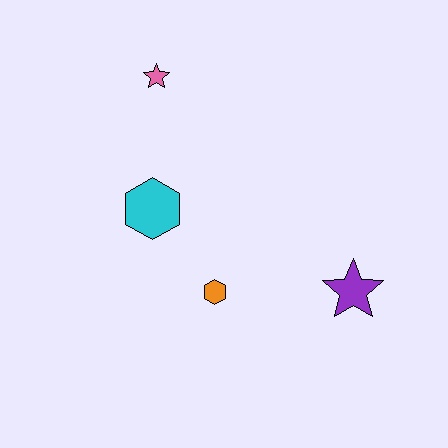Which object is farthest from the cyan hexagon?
The purple star is farthest from the cyan hexagon.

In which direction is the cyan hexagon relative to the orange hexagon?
The cyan hexagon is above the orange hexagon.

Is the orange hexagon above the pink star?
No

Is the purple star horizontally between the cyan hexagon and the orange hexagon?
No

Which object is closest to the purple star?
The orange hexagon is closest to the purple star.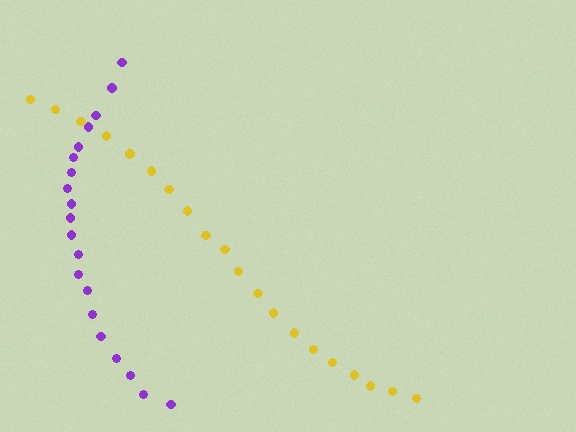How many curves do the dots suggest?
There are 2 distinct paths.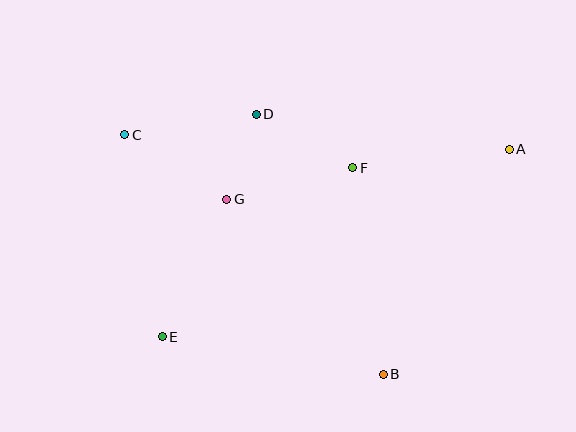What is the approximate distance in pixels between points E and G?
The distance between E and G is approximately 152 pixels.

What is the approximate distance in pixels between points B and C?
The distance between B and C is approximately 353 pixels.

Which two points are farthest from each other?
Points A and E are farthest from each other.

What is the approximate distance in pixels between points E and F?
The distance between E and F is approximately 254 pixels.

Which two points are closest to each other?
Points D and G are closest to each other.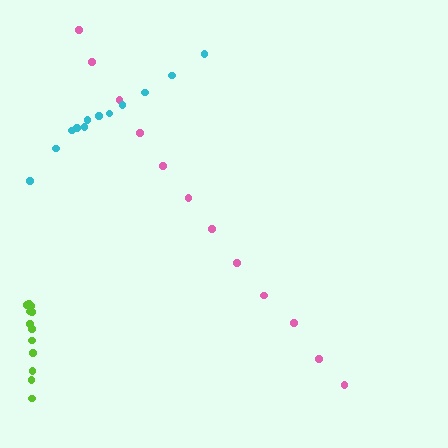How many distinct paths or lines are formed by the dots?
There are 3 distinct paths.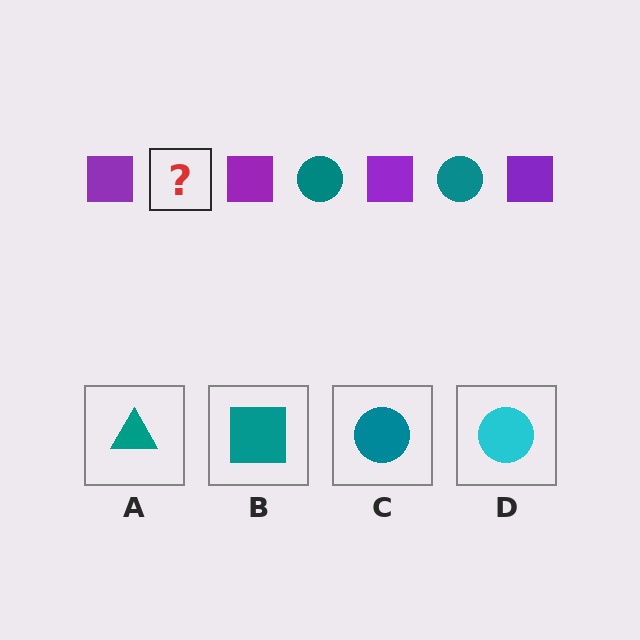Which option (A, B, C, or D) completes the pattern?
C.